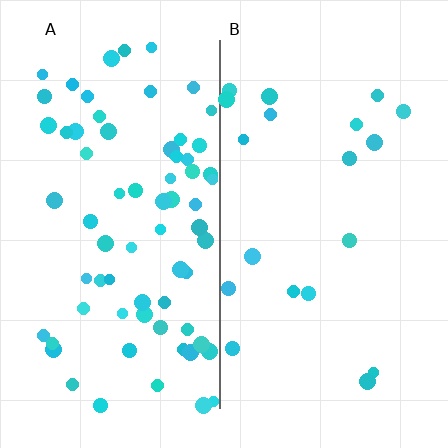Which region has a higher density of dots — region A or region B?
A (the left).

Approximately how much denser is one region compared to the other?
Approximately 3.7× — region A over region B.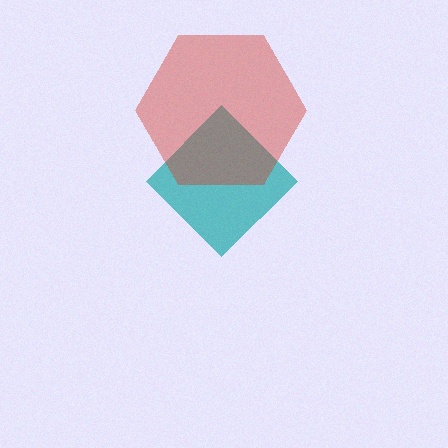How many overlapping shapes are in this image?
There are 2 overlapping shapes in the image.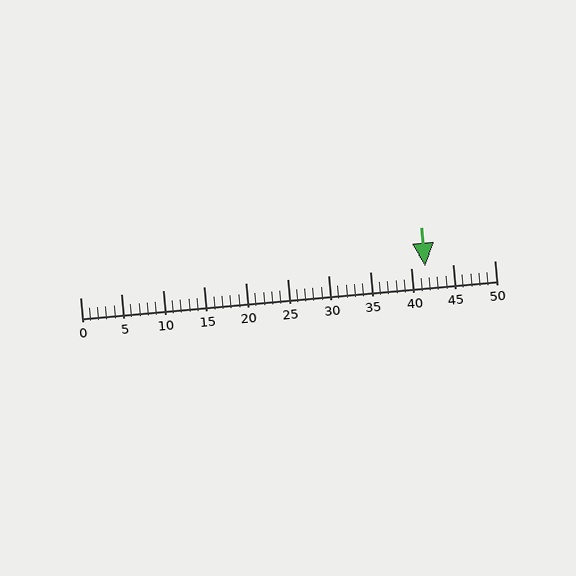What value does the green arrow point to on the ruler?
The green arrow points to approximately 42.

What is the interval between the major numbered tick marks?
The major tick marks are spaced 5 units apart.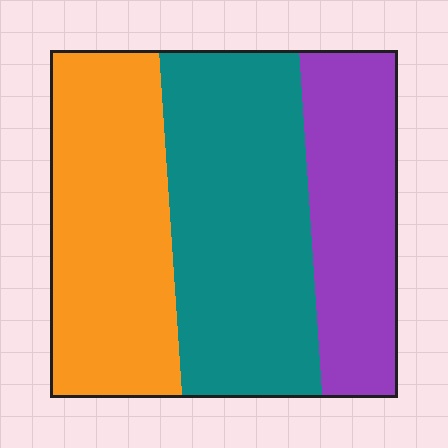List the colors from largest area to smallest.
From largest to smallest: teal, orange, purple.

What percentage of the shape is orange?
Orange takes up about one third (1/3) of the shape.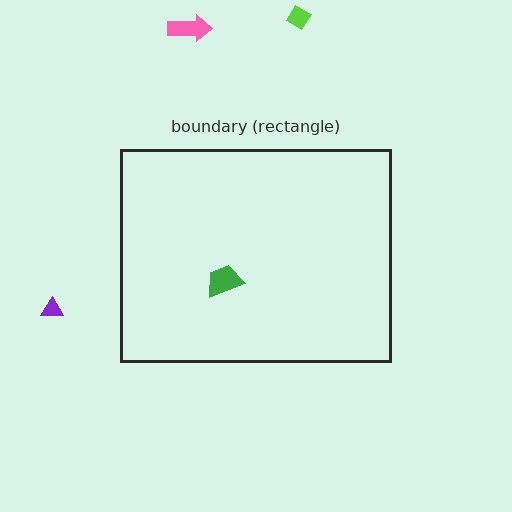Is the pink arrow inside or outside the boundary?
Outside.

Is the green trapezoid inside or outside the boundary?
Inside.